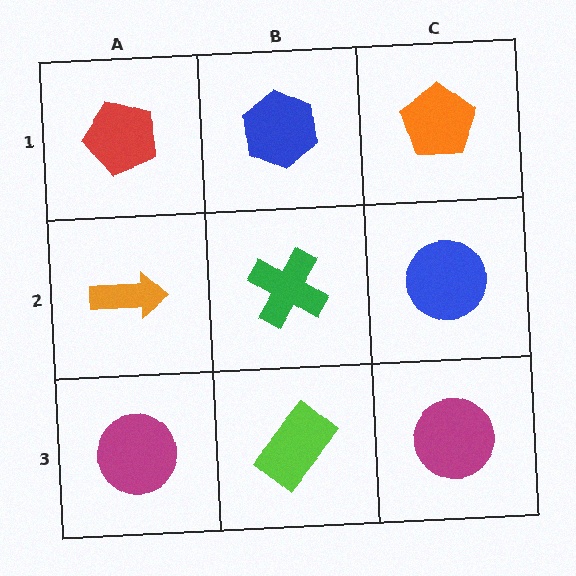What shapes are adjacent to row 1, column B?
A green cross (row 2, column B), a red pentagon (row 1, column A), an orange pentagon (row 1, column C).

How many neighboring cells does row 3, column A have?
2.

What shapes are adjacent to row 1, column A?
An orange arrow (row 2, column A), a blue hexagon (row 1, column B).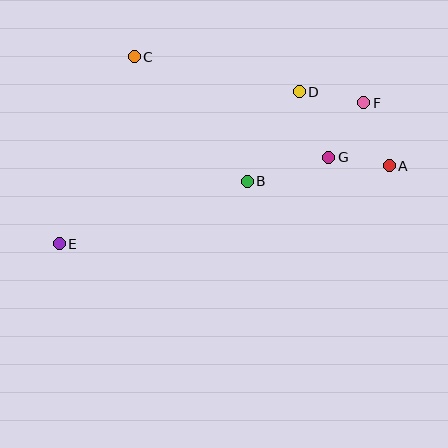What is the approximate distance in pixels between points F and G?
The distance between F and G is approximately 65 pixels.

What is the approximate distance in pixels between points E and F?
The distance between E and F is approximately 336 pixels.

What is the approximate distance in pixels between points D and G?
The distance between D and G is approximately 72 pixels.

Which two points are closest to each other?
Points A and G are closest to each other.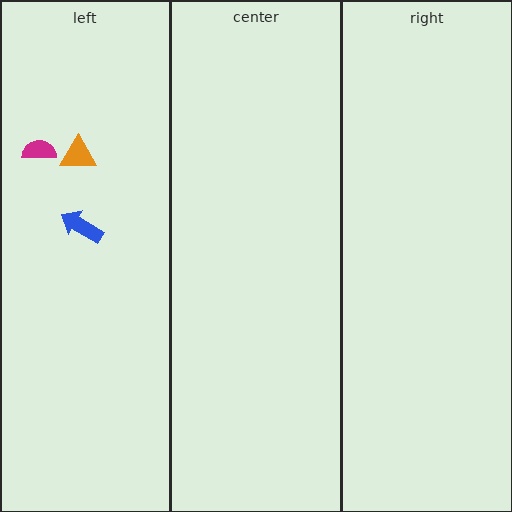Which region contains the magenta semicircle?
The left region.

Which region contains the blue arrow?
The left region.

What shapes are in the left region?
The blue arrow, the orange triangle, the magenta semicircle.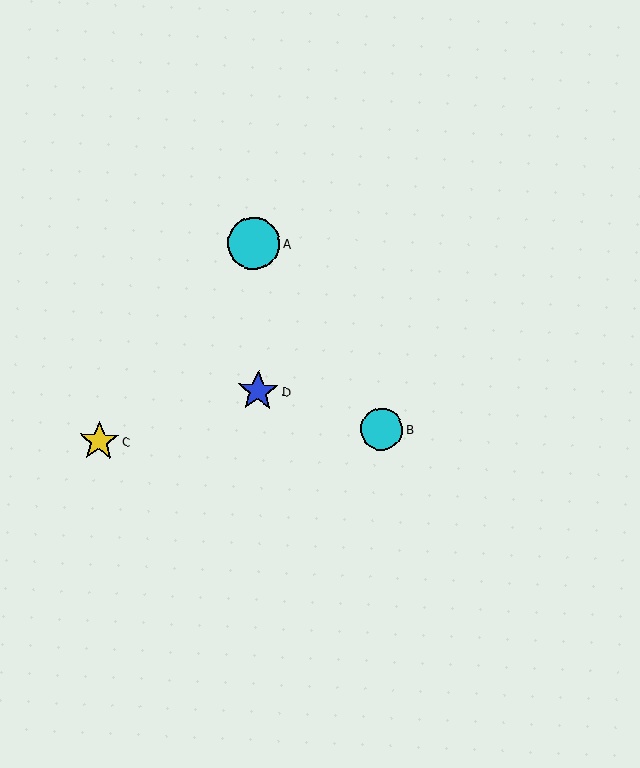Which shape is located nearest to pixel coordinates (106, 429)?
The yellow star (labeled C) at (99, 441) is nearest to that location.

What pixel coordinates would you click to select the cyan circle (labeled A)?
Click at (254, 243) to select the cyan circle A.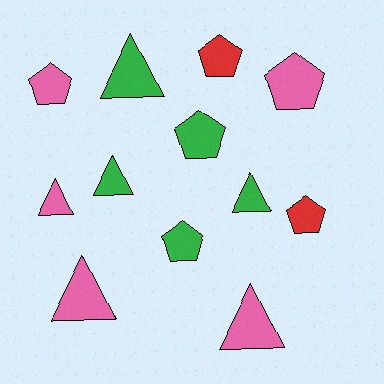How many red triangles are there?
There are no red triangles.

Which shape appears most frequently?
Triangle, with 6 objects.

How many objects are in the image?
There are 12 objects.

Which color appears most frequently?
Green, with 5 objects.